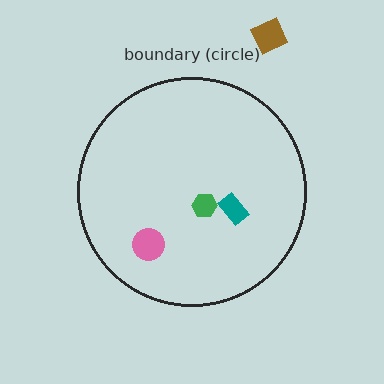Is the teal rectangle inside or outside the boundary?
Inside.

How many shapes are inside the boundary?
3 inside, 1 outside.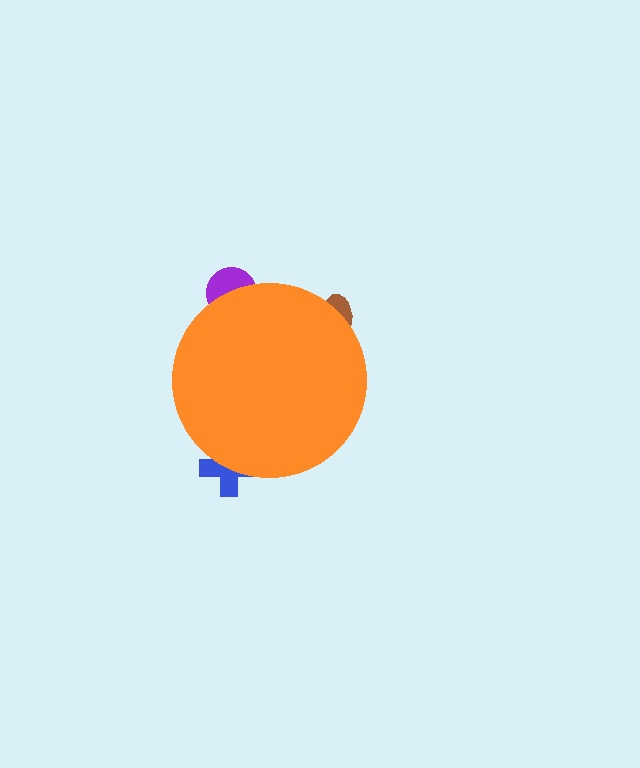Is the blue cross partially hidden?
Yes, the blue cross is partially hidden behind the orange circle.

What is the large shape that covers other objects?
An orange circle.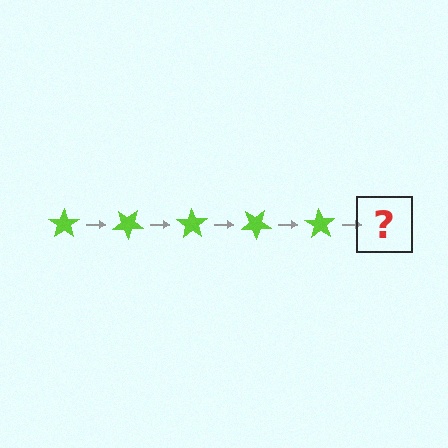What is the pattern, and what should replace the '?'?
The pattern is that the star rotates 35 degrees each step. The '?' should be a lime star rotated 175 degrees.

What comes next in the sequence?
The next element should be a lime star rotated 175 degrees.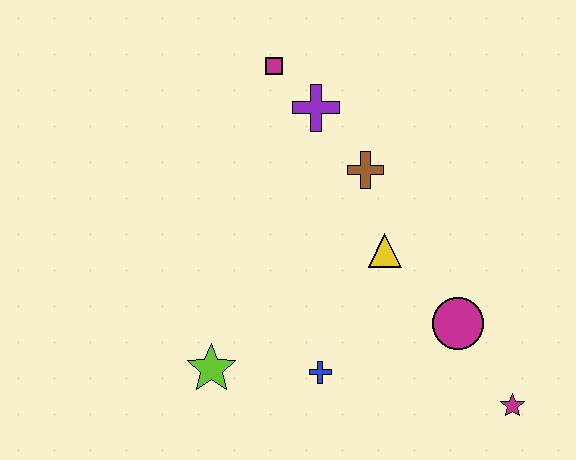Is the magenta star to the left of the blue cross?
No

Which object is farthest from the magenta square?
The magenta star is farthest from the magenta square.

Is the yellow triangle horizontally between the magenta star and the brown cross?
Yes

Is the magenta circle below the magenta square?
Yes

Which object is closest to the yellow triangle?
The brown cross is closest to the yellow triangle.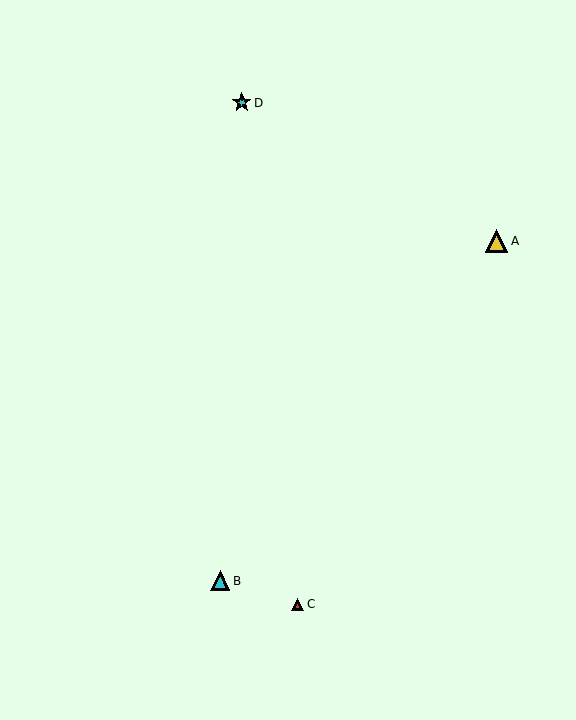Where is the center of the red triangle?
The center of the red triangle is at (298, 604).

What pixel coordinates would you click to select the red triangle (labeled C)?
Click at (298, 604) to select the red triangle C.